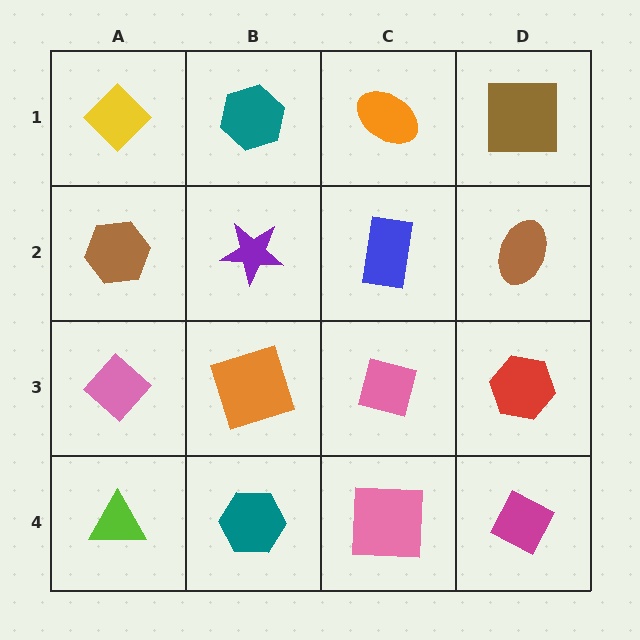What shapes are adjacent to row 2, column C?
An orange ellipse (row 1, column C), a pink diamond (row 3, column C), a purple star (row 2, column B), a brown ellipse (row 2, column D).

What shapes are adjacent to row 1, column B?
A purple star (row 2, column B), a yellow diamond (row 1, column A), an orange ellipse (row 1, column C).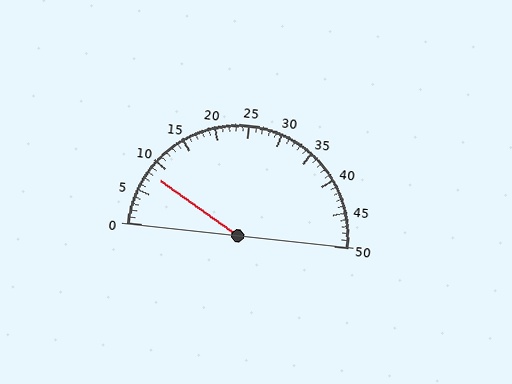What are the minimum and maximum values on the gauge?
The gauge ranges from 0 to 50.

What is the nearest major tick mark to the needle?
The nearest major tick mark is 10.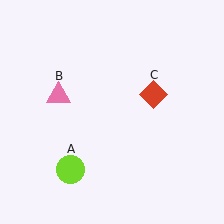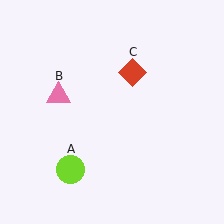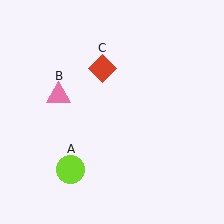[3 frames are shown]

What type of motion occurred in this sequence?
The red diamond (object C) rotated counterclockwise around the center of the scene.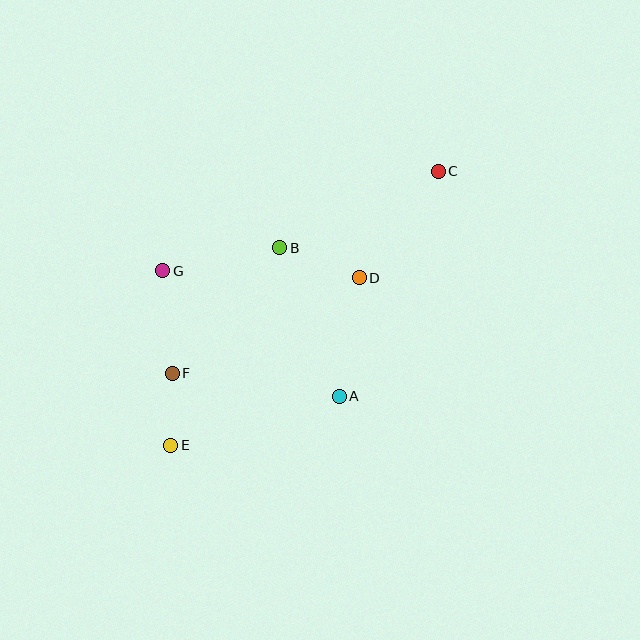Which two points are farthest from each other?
Points C and E are farthest from each other.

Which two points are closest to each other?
Points E and F are closest to each other.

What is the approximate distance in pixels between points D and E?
The distance between D and E is approximately 252 pixels.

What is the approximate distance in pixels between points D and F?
The distance between D and F is approximately 210 pixels.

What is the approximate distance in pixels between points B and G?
The distance between B and G is approximately 119 pixels.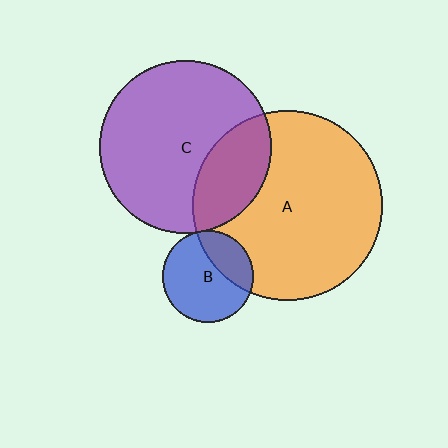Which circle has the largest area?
Circle A (orange).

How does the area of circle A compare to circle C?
Approximately 1.2 times.